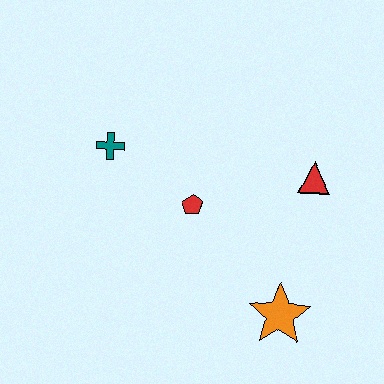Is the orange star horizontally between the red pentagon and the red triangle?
Yes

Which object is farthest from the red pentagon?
The orange star is farthest from the red pentagon.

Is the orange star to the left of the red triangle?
Yes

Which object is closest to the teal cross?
The red pentagon is closest to the teal cross.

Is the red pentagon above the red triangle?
No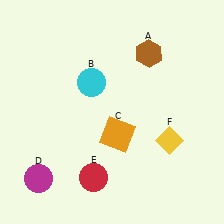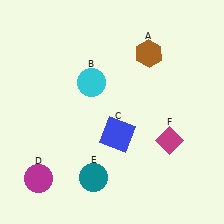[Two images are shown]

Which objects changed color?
C changed from orange to blue. E changed from red to teal. F changed from yellow to magenta.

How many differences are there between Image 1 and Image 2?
There are 3 differences between the two images.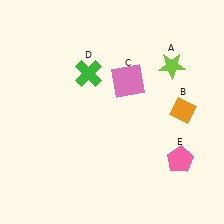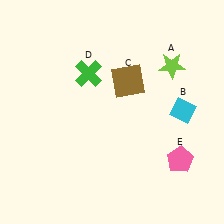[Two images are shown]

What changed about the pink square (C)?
In Image 1, C is pink. In Image 2, it changed to brown.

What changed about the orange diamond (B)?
In Image 1, B is orange. In Image 2, it changed to cyan.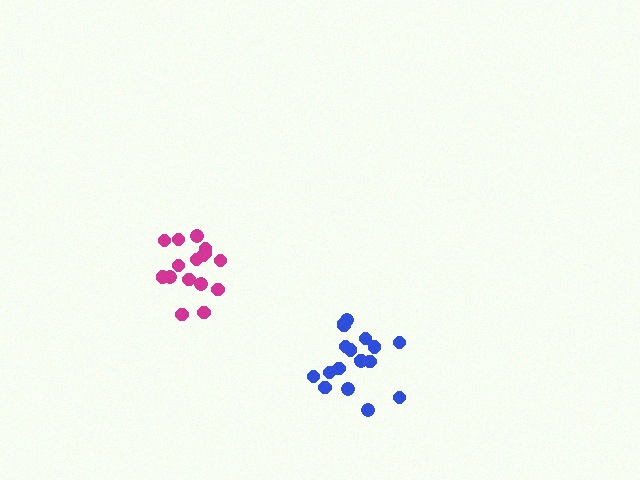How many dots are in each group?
Group 1: 18 dots, Group 2: 16 dots (34 total).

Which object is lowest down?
The blue cluster is bottommost.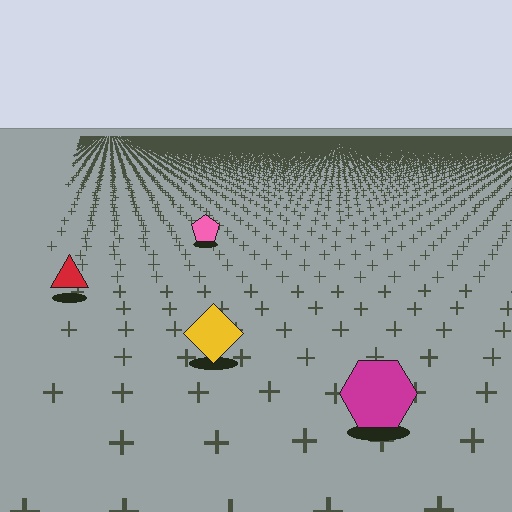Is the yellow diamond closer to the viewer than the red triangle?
Yes. The yellow diamond is closer — you can tell from the texture gradient: the ground texture is coarser near it.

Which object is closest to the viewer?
The magenta hexagon is closest. The texture marks near it are larger and more spread out.